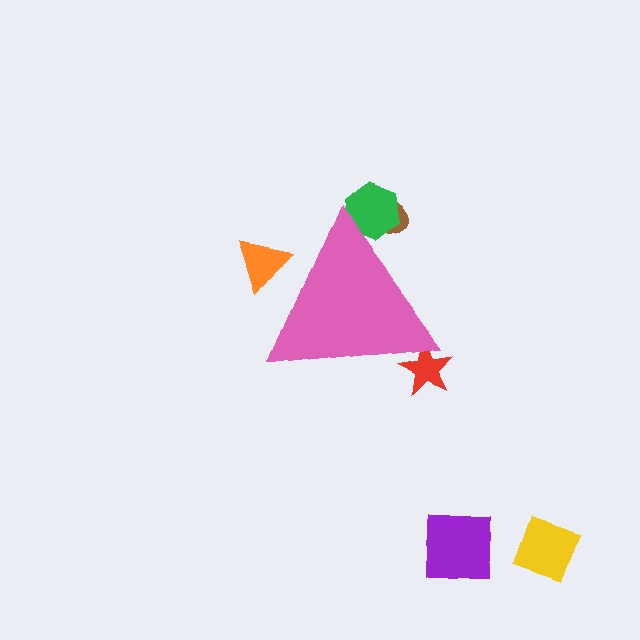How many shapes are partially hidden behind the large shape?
4 shapes are partially hidden.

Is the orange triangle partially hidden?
Yes, the orange triangle is partially hidden behind the pink triangle.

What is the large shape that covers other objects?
A pink triangle.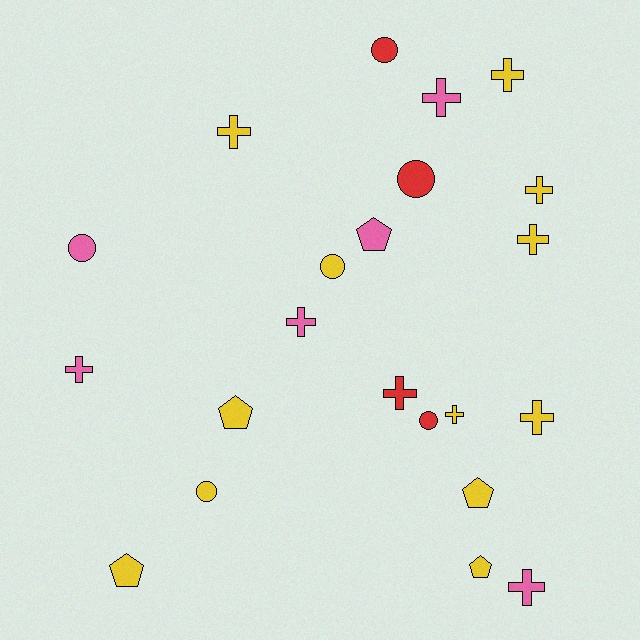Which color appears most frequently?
Yellow, with 12 objects.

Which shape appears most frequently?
Cross, with 11 objects.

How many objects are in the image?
There are 22 objects.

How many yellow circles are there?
There are 2 yellow circles.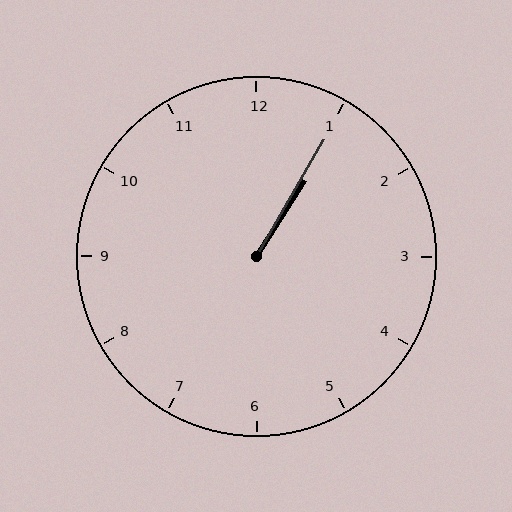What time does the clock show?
1:05.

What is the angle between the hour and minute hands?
Approximately 2 degrees.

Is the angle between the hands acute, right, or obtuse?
It is acute.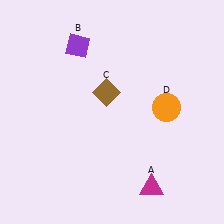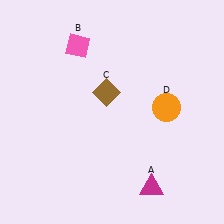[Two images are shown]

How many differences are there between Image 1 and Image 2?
There is 1 difference between the two images.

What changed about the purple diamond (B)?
In Image 1, B is purple. In Image 2, it changed to pink.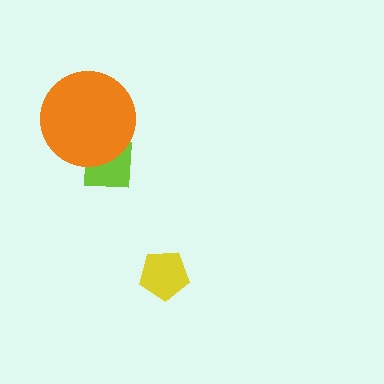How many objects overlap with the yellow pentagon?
0 objects overlap with the yellow pentagon.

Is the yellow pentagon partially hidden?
No, no other shape covers it.